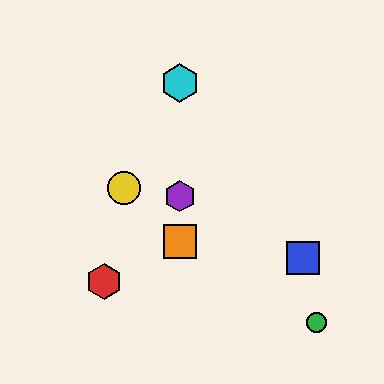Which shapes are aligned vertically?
The purple hexagon, the orange square, the cyan hexagon are aligned vertically.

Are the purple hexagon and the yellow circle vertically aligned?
No, the purple hexagon is at x≈180 and the yellow circle is at x≈124.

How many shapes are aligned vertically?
3 shapes (the purple hexagon, the orange square, the cyan hexagon) are aligned vertically.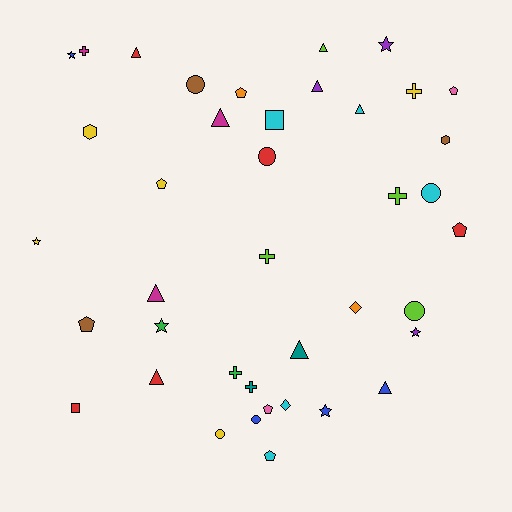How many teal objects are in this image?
There are 2 teal objects.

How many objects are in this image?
There are 40 objects.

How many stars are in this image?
There are 6 stars.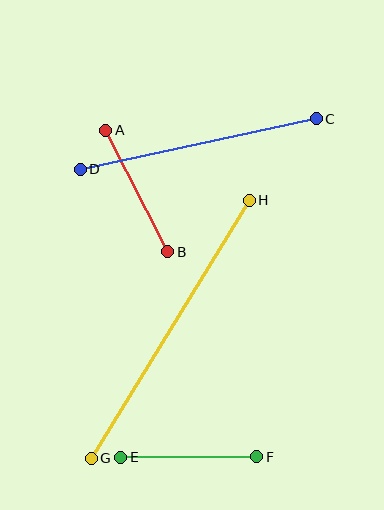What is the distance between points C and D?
The distance is approximately 241 pixels.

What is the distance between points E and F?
The distance is approximately 136 pixels.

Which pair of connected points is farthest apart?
Points G and H are farthest apart.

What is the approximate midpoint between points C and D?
The midpoint is at approximately (198, 144) pixels.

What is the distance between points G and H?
The distance is approximately 303 pixels.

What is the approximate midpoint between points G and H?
The midpoint is at approximately (170, 329) pixels.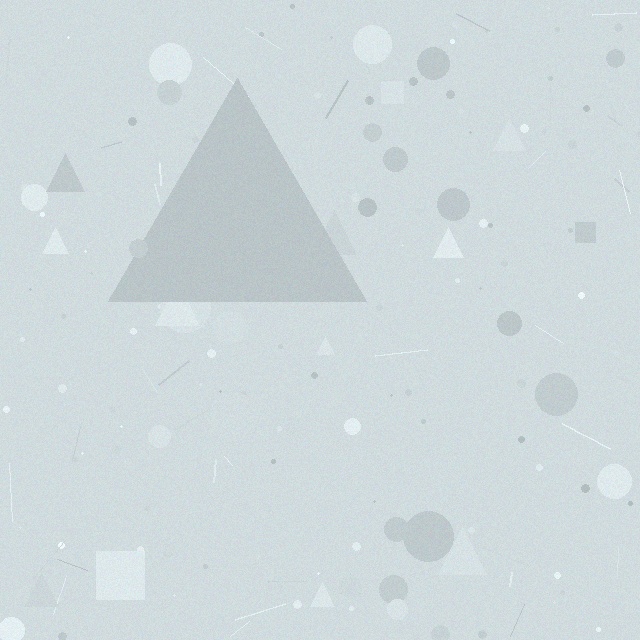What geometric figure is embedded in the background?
A triangle is embedded in the background.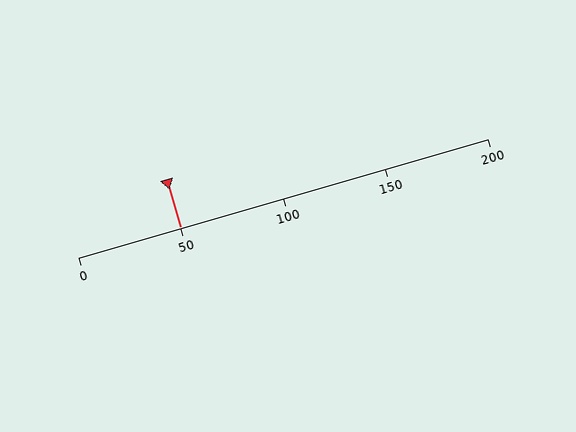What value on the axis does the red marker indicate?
The marker indicates approximately 50.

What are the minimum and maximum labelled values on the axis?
The axis runs from 0 to 200.